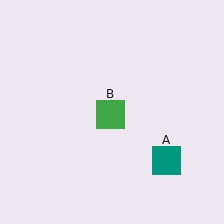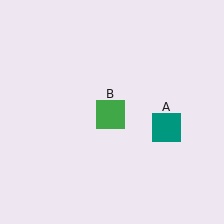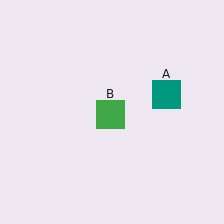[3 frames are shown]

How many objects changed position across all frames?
1 object changed position: teal square (object A).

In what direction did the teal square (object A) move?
The teal square (object A) moved up.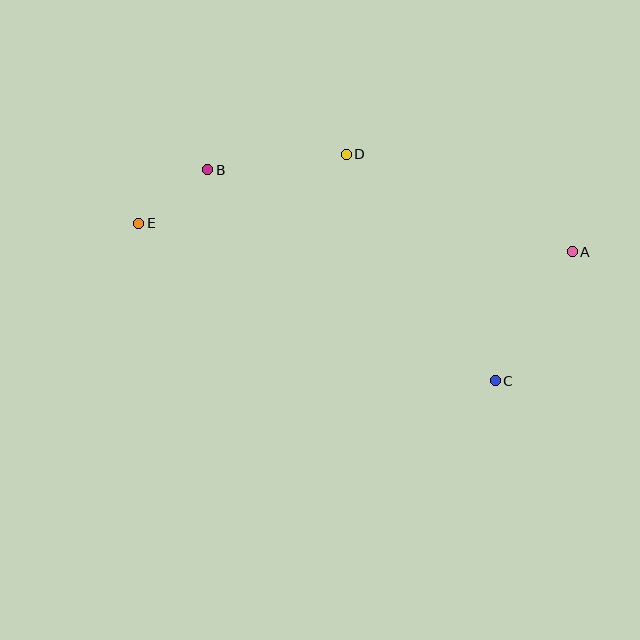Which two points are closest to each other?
Points B and E are closest to each other.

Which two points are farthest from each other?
Points A and E are farthest from each other.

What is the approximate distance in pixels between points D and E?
The distance between D and E is approximately 219 pixels.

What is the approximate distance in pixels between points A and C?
The distance between A and C is approximately 151 pixels.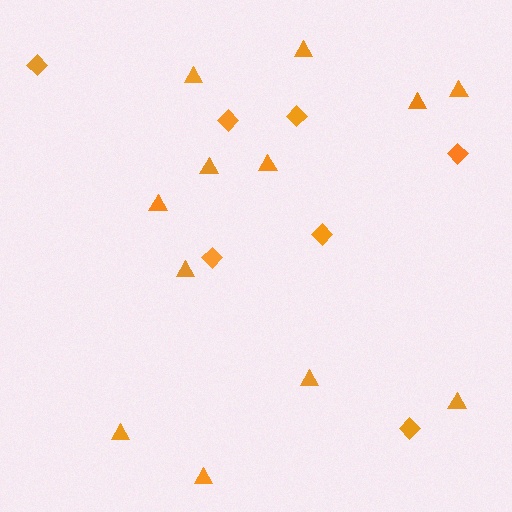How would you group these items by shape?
There are 2 groups: one group of triangles (12) and one group of diamonds (7).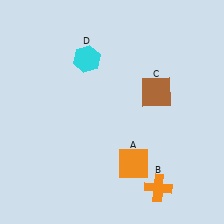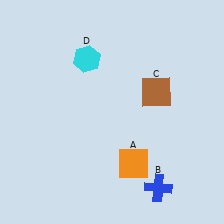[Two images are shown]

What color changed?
The cross (B) changed from orange in Image 1 to blue in Image 2.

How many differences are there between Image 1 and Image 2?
There is 1 difference between the two images.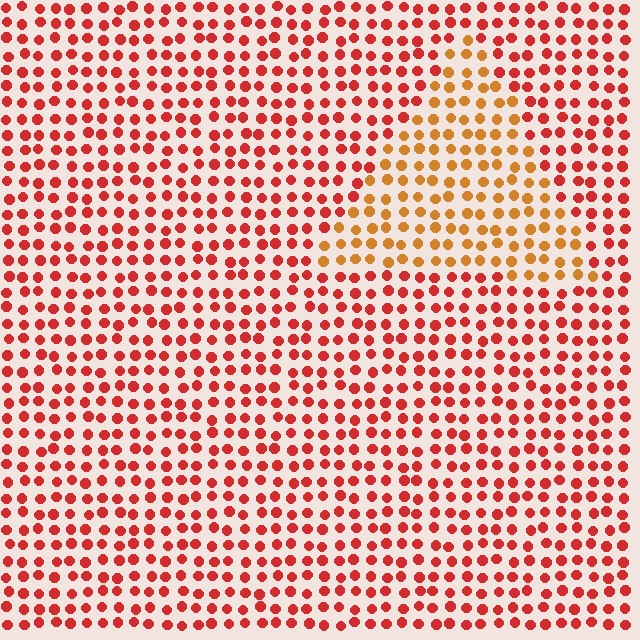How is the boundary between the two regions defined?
The boundary is defined purely by a slight shift in hue (about 33 degrees). Spacing, size, and orientation are identical on both sides.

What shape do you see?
I see a triangle.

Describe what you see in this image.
The image is filled with small red elements in a uniform arrangement. A triangle-shaped region is visible where the elements are tinted to a slightly different hue, forming a subtle color boundary.